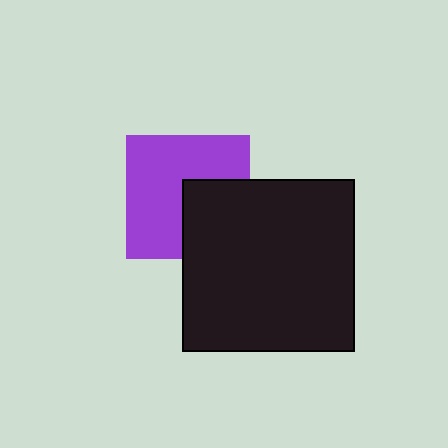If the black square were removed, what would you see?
You would see the complete purple square.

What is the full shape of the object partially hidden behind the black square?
The partially hidden object is a purple square.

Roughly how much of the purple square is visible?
About half of it is visible (roughly 65%).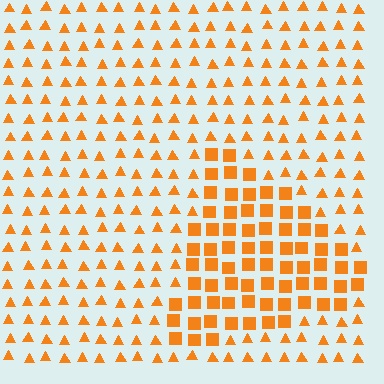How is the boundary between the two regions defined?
The boundary is defined by a change in element shape: squares inside vs. triangles outside. All elements share the same color and spacing.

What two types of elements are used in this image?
The image uses squares inside the triangle region and triangles outside it.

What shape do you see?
I see a triangle.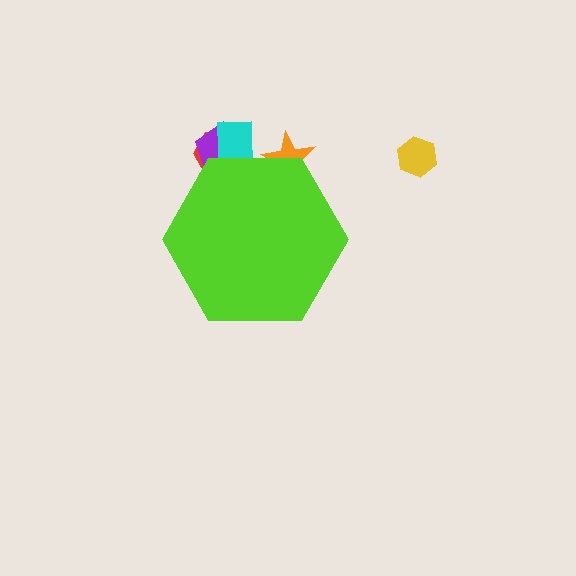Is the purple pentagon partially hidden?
Yes, the purple pentagon is partially hidden behind the lime hexagon.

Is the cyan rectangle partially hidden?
Yes, the cyan rectangle is partially hidden behind the lime hexagon.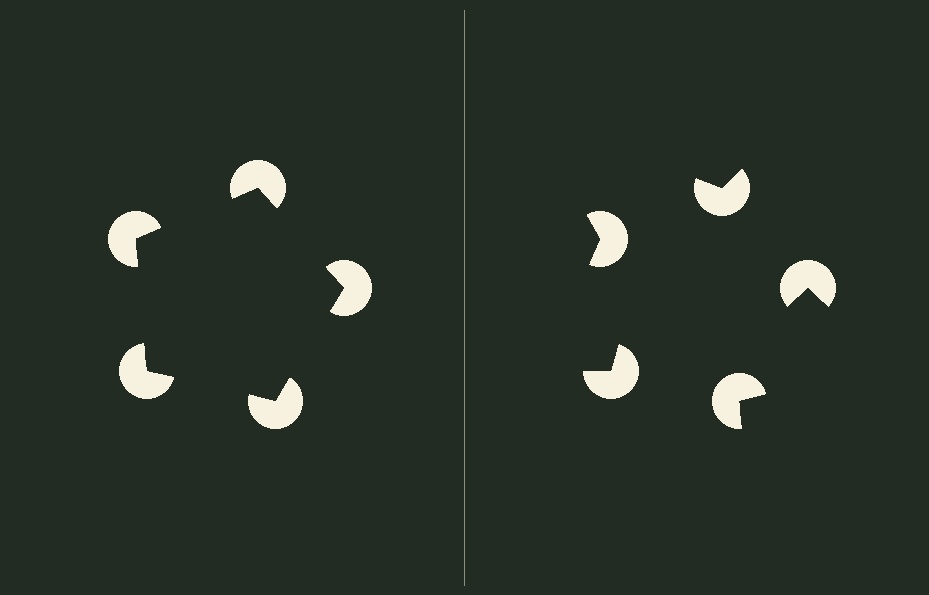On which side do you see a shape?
An illusory pentagon appears on the left side. On the right side the wedge cuts are rotated, so no coherent shape forms.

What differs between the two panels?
The pac-man discs are positioned identically on both sides; only the wedge orientations differ. On the left they align to a pentagon; on the right they are misaligned.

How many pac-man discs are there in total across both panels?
10 — 5 on each side.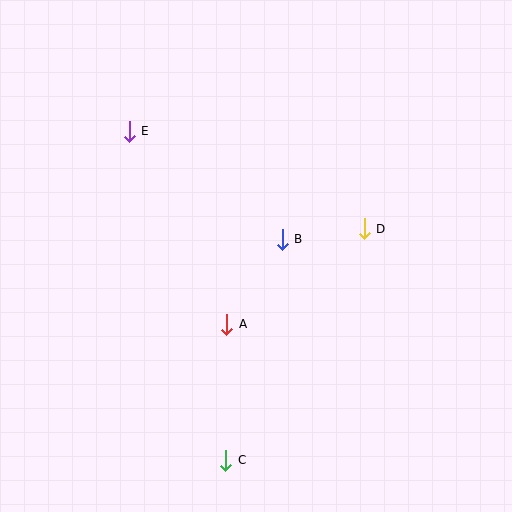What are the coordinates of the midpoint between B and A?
The midpoint between B and A is at (255, 282).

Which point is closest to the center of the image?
Point B at (282, 239) is closest to the center.